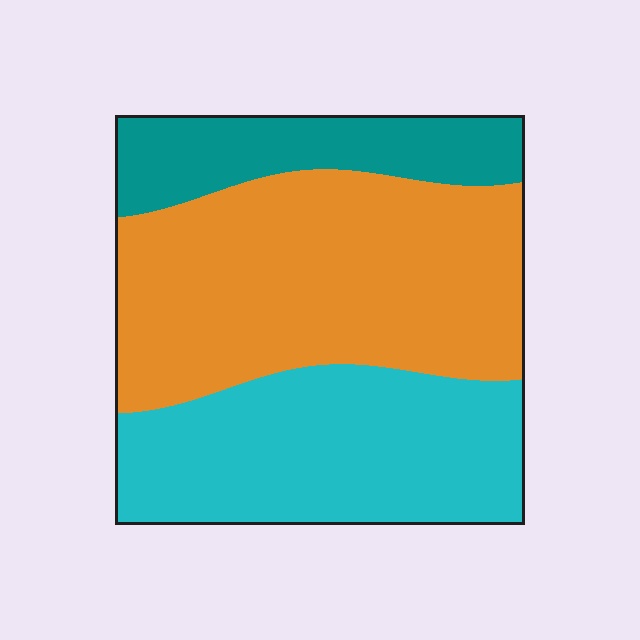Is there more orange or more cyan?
Orange.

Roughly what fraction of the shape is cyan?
Cyan takes up about one third (1/3) of the shape.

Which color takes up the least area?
Teal, at roughly 15%.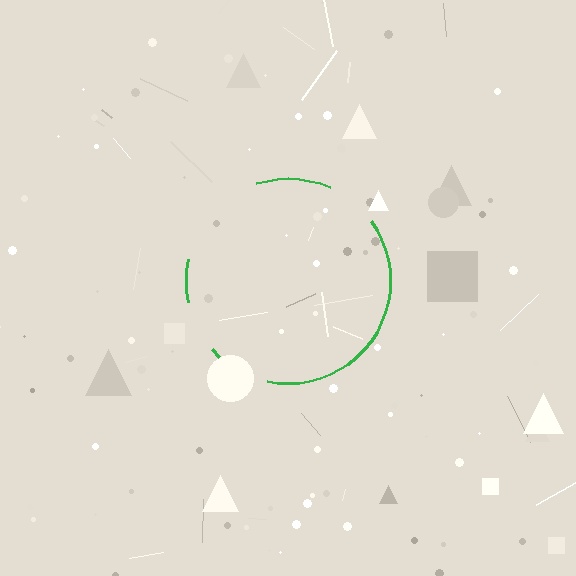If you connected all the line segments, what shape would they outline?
They would outline a circle.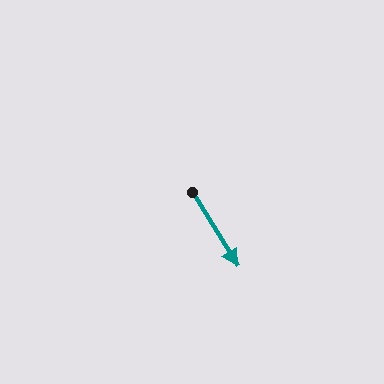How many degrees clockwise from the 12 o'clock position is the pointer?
Approximately 148 degrees.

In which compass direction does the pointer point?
Southeast.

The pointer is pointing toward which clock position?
Roughly 5 o'clock.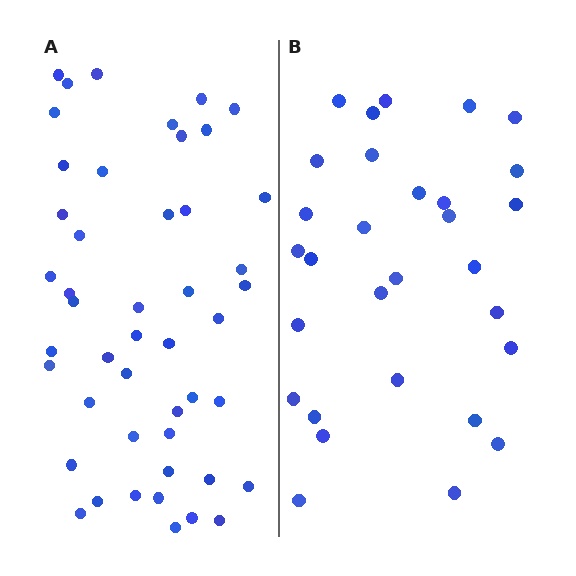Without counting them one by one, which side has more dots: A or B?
Region A (the left region) has more dots.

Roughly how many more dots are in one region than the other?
Region A has approximately 15 more dots than region B.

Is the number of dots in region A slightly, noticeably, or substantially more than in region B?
Region A has substantially more. The ratio is roughly 1.6 to 1.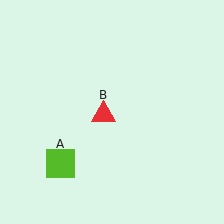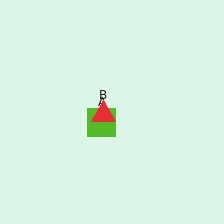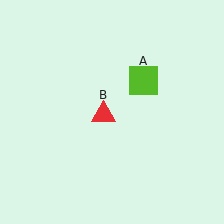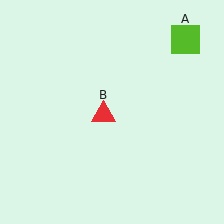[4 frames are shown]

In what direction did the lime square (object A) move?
The lime square (object A) moved up and to the right.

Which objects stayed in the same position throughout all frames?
Red triangle (object B) remained stationary.